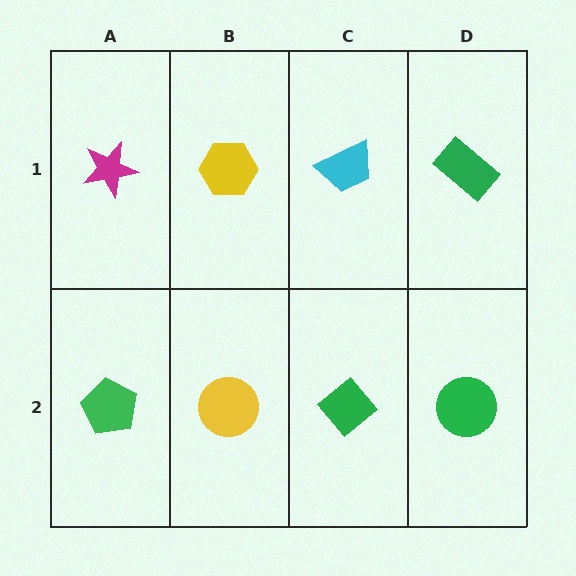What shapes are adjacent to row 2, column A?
A magenta star (row 1, column A), a yellow circle (row 2, column B).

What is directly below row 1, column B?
A yellow circle.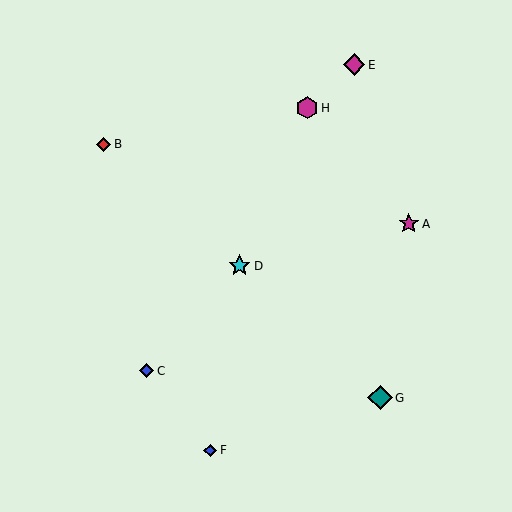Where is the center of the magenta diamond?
The center of the magenta diamond is at (355, 65).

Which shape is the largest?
The teal diamond (labeled G) is the largest.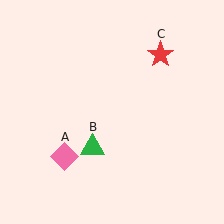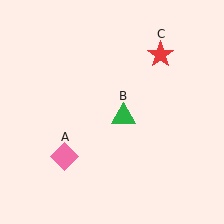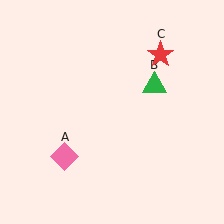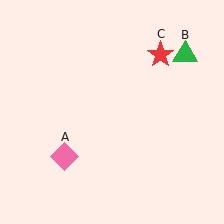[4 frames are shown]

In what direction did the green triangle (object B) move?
The green triangle (object B) moved up and to the right.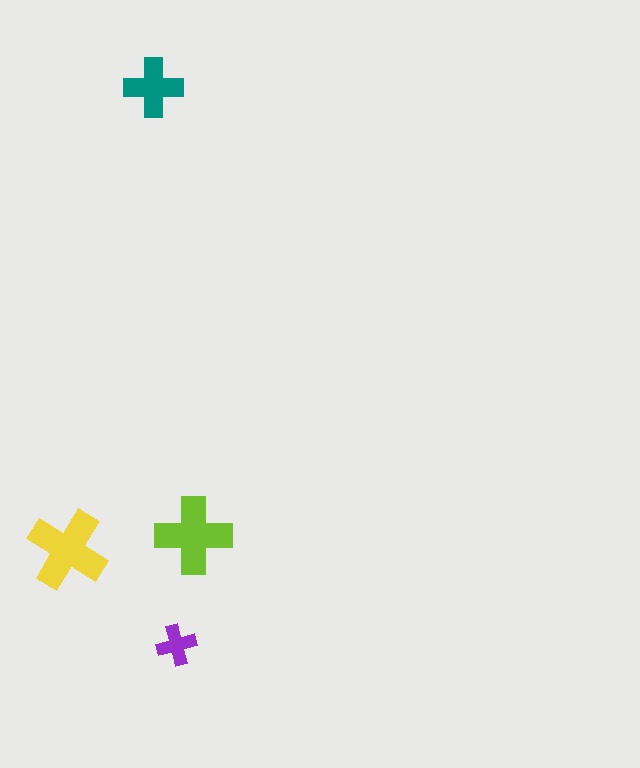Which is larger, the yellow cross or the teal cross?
The yellow one.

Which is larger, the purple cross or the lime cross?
The lime one.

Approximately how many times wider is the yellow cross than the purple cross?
About 2 times wider.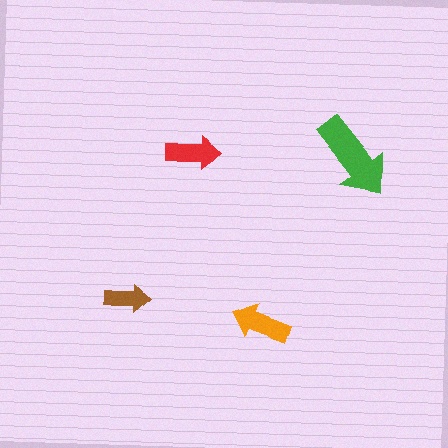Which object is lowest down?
The orange arrow is bottommost.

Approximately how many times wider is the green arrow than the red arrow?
About 1.5 times wider.